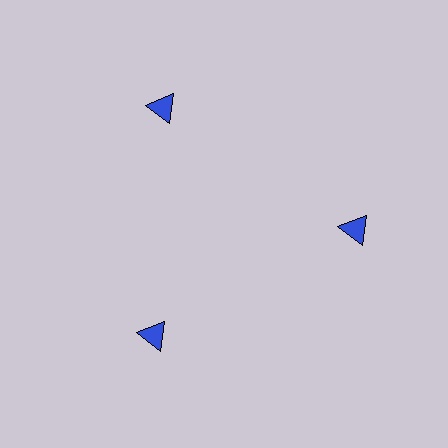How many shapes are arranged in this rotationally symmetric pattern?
There are 3 shapes, arranged in 3 groups of 1.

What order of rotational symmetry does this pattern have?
This pattern has 3-fold rotational symmetry.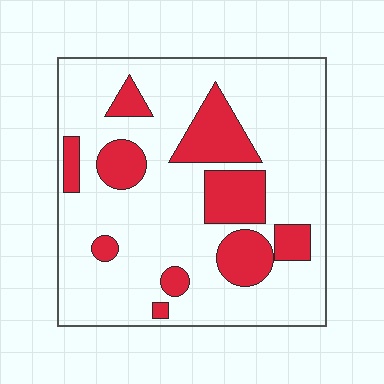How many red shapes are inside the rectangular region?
10.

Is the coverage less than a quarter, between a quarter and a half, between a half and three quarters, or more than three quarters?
Less than a quarter.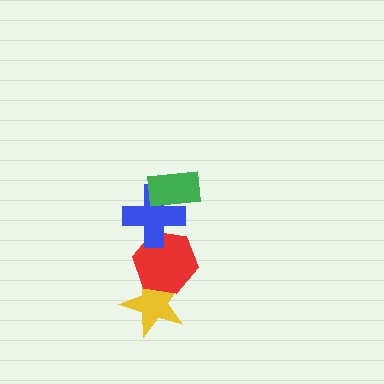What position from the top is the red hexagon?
The red hexagon is 3rd from the top.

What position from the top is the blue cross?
The blue cross is 2nd from the top.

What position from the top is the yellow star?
The yellow star is 4th from the top.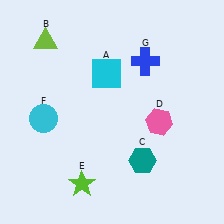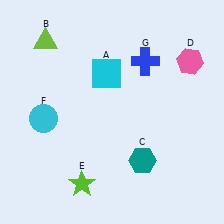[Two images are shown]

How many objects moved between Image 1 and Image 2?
1 object moved between the two images.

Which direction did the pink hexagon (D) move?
The pink hexagon (D) moved up.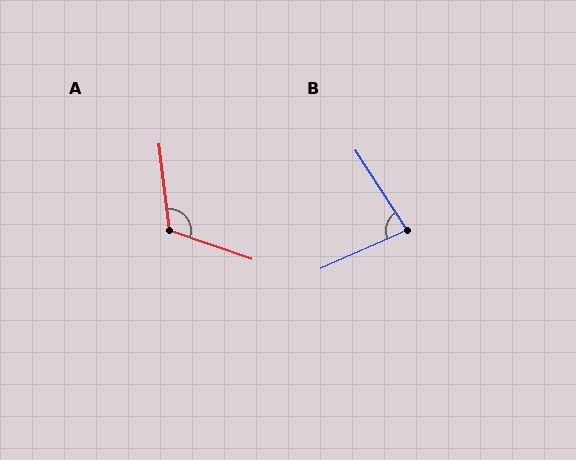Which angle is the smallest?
B, at approximately 81 degrees.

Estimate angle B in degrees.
Approximately 81 degrees.